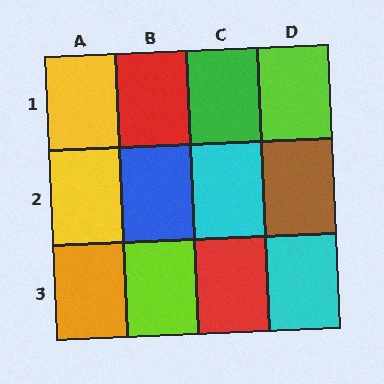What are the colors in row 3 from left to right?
Orange, lime, red, cyan.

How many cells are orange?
1 cell is orange.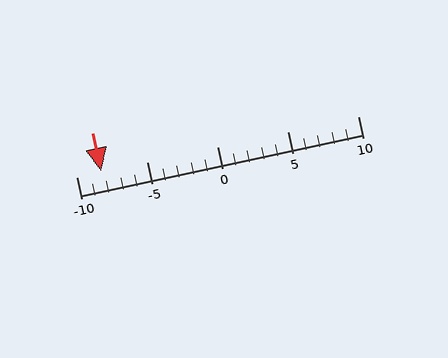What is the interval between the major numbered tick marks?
The major tick marks are spaced 5 units apart.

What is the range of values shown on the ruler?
The ruler shows values from -10 to 10.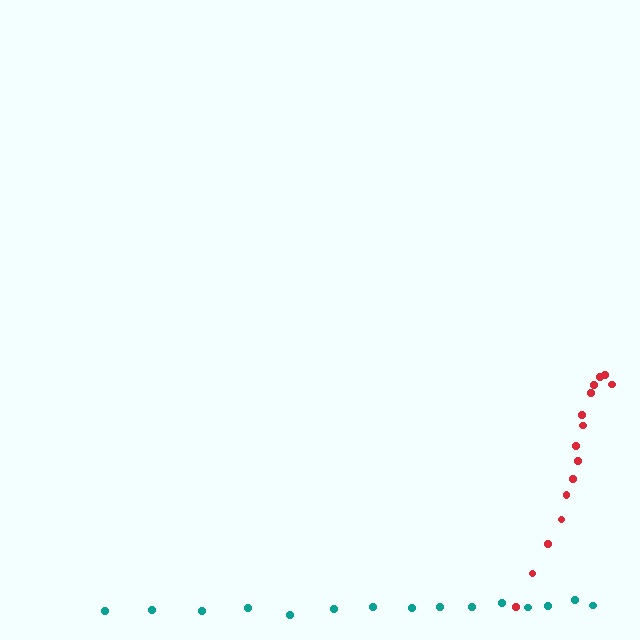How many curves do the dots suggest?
There are 2 distinct paths.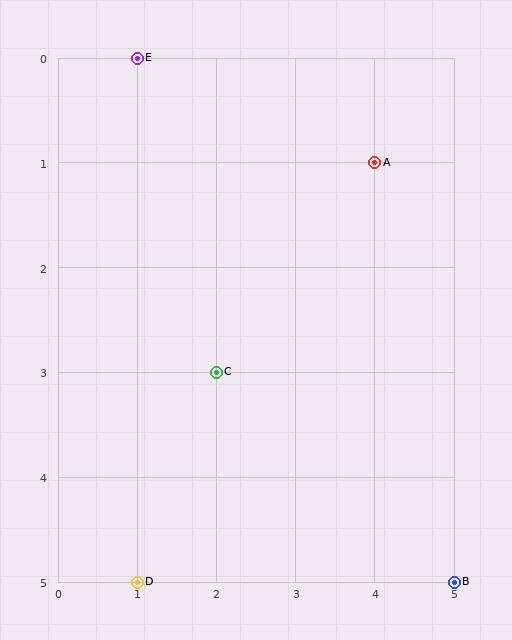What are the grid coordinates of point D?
Point D is at grid coordinates (1, 5).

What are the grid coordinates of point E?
Point E is at grid coordinates (1, 0).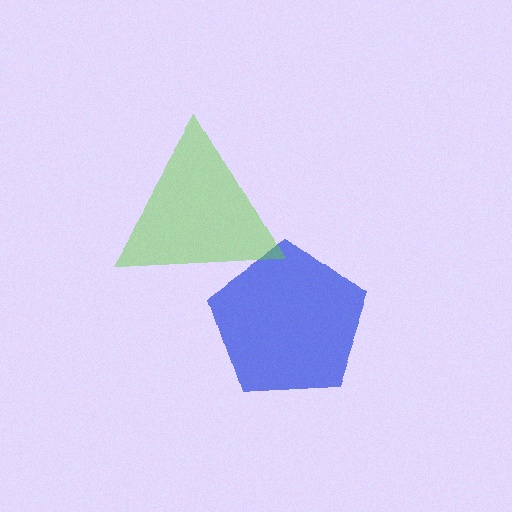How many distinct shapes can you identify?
There are 2 distinct shapes: a blue pentagon, a lime triangle.